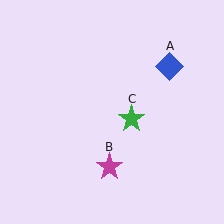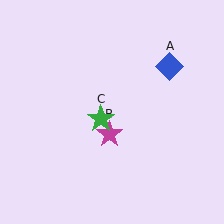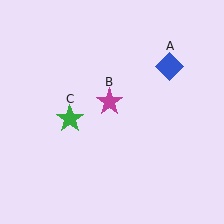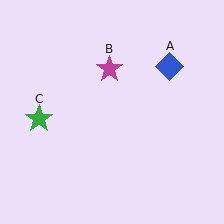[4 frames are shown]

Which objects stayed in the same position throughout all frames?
Blue diamond (object A) remained stationary.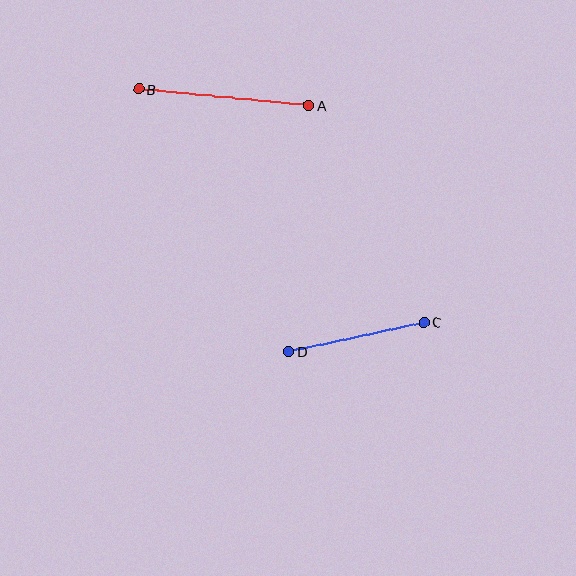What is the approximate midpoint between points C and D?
The midpoint is at approximately (356, 337) pixels.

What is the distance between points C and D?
The distance is approximately 138 pixels.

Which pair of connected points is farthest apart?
Points A and B are farthest apart.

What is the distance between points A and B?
The distance is approximately 171 pixels.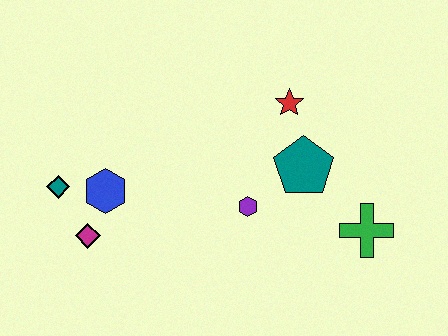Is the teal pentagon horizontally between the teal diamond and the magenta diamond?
No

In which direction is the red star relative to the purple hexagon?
The red star is above the purple hexagon.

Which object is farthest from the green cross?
The teal diamond is farthest from the green cross.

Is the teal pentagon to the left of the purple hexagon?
No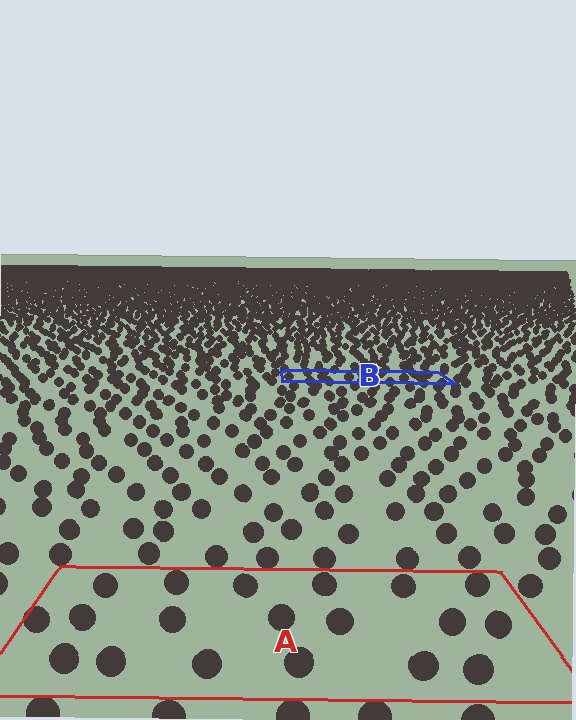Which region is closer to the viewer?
Region A is closer. The texture elements there are larger and more spread out.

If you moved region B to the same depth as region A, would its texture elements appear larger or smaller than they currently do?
They would appear larger. At a closer depth, the same texture elements are projected at a bigger on-screen size.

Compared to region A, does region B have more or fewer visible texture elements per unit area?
Region B has more texture elements per unit area — they are packed more densely because it is farther away.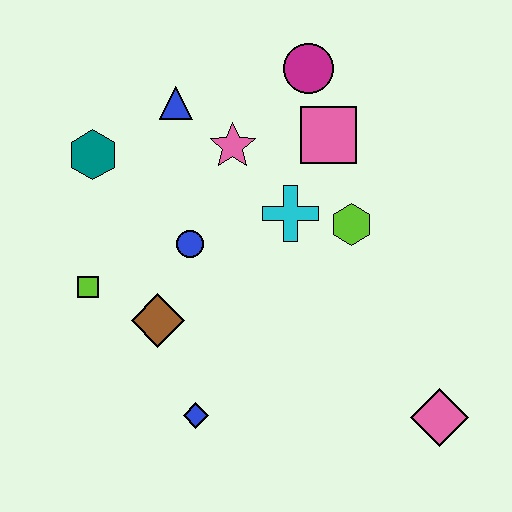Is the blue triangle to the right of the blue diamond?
No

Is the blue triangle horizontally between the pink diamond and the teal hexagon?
Yes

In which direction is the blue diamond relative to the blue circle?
The blue diamond is below the blue circle.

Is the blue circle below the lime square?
No